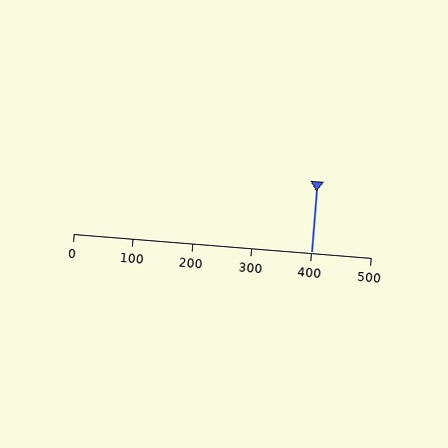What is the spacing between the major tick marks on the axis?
The major ticks are spaced 100 apart.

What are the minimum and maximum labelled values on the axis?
The axis runs from 0 to 500.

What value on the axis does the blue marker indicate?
The marker indicates approximately 400.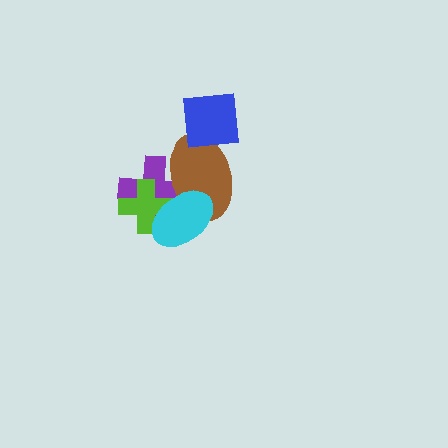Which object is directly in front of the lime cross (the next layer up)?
The brown ellipse is directly in front of the lime cross.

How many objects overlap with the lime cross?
3 objects overlap with the lime cross.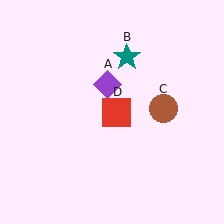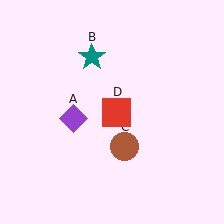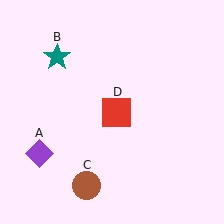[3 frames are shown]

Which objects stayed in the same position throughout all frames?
Red square (object D) remained stationary.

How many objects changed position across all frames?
3 objects changed position: purple diamond (object A), teal star (object B), brown circle (object C).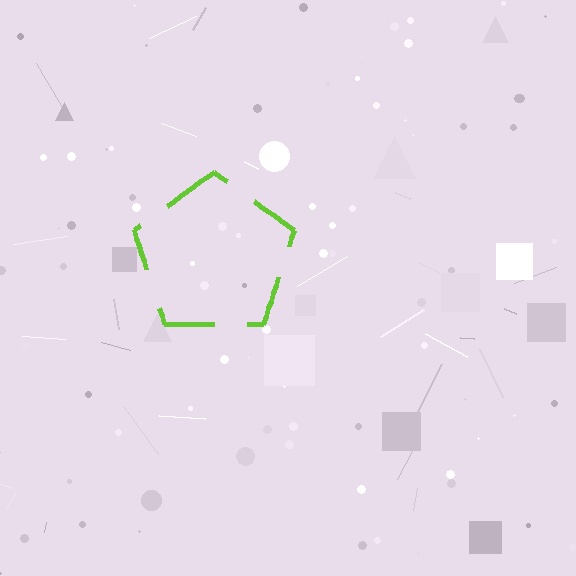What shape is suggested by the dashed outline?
The dashed outline suggests a pentagon.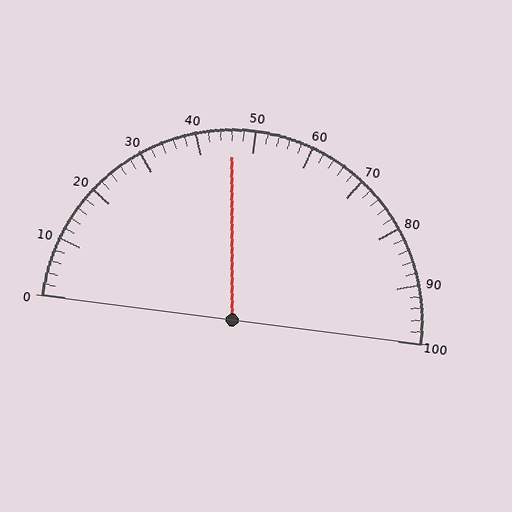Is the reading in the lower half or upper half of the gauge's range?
The reading is in the lower half of the range (0 to 100).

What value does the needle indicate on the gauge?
The needle indicates approximately 46.